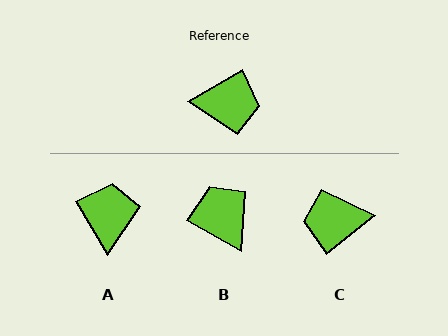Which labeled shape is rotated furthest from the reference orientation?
C, about 171 degrees away.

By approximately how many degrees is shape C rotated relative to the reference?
Approximately 171 degrees clockwise.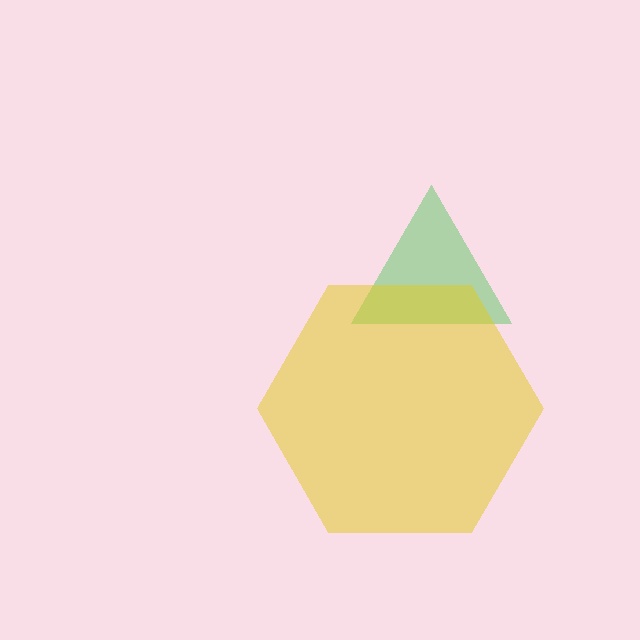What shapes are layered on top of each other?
The layered shapes are: a green triangle, a yellow hexagon.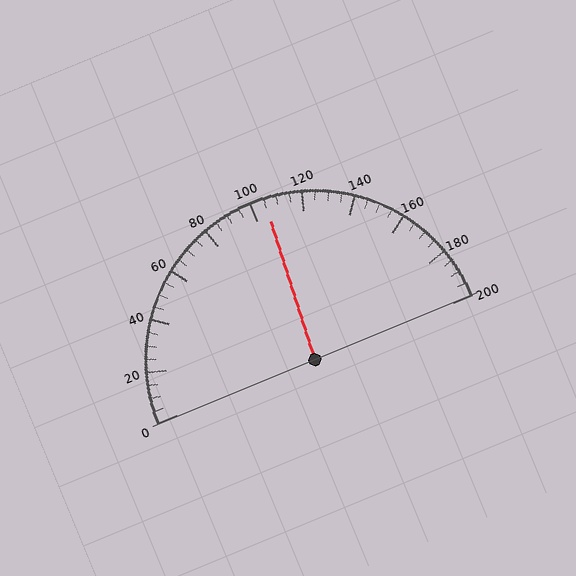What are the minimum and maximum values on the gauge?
The gauge ranges from 0 to 200.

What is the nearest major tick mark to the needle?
The nearest major tick mark is 100.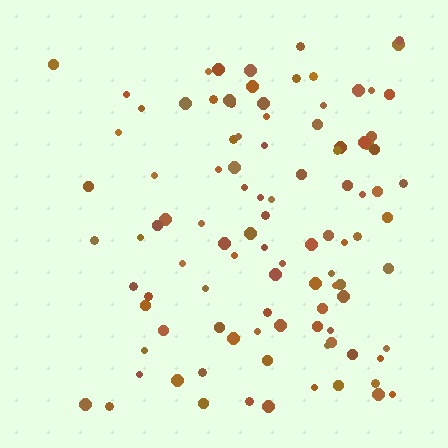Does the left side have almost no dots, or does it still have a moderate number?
Still a moderate number, just noticeably fewer than the right.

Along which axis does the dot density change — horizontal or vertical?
Horizontal.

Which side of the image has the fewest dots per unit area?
The left.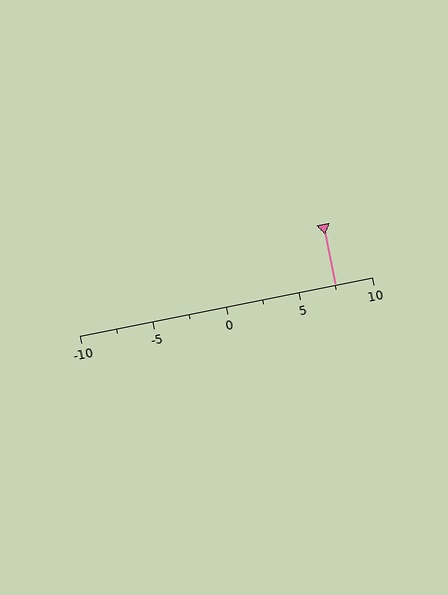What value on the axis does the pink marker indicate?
The marker indicates approximately 7.5.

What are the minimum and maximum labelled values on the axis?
The axis runs from -10 to 10.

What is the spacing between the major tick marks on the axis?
The major ticks are spaced 5 apart.